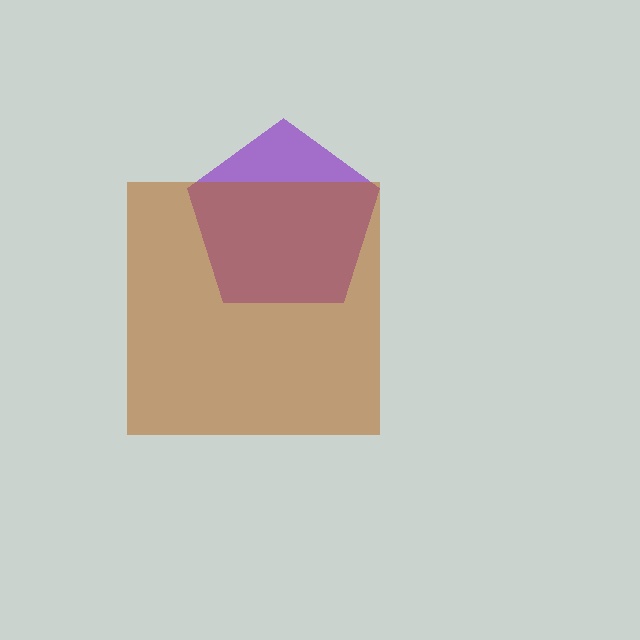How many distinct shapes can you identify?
There are 2 distinct shapes: a purple pentagon, a brown square.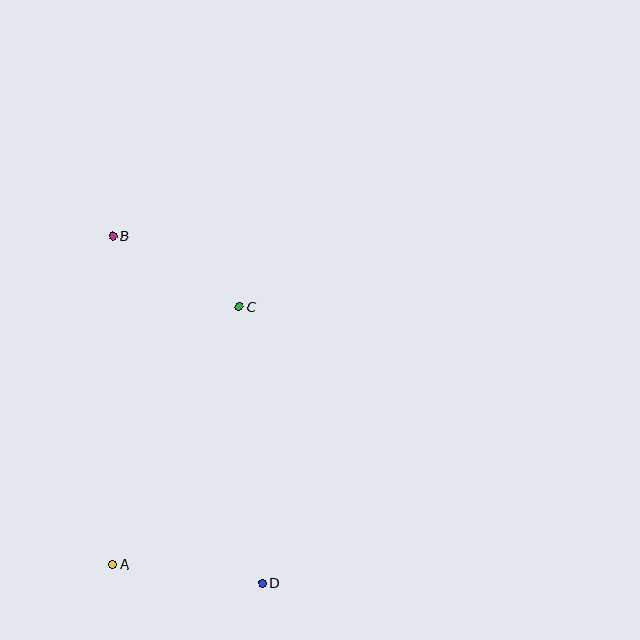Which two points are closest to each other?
Points B and C are closest to each other.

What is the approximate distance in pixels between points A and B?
The distance between A and B is approximately 328 pixels.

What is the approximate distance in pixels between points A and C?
The distance between A and C is approximately 287 pixels.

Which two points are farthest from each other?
Points B and D are farthest from each other.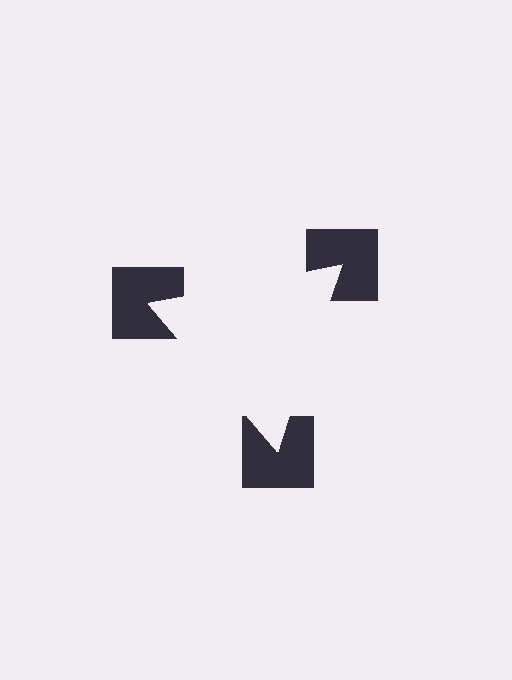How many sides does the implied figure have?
3 sides.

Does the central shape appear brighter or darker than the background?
It typically appears slightly brighter than the background, even though no actual brightness change is drawn.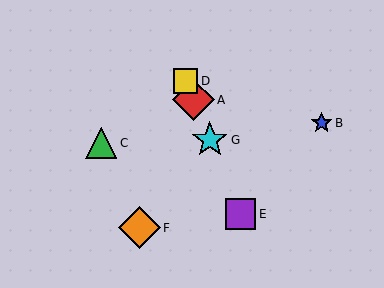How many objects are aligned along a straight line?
4 objects (A, D, E, G) are aligned along a straight line.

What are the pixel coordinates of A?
Object A is at (193, 100).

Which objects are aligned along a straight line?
Objects A, D, E, G are aligned along a straight line.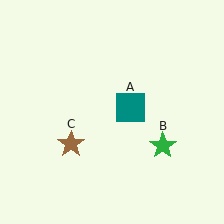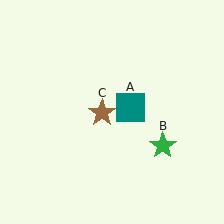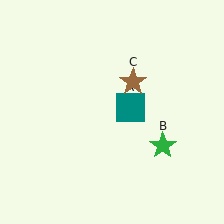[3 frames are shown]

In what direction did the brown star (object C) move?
The brown star (object C) moved up and to the right.